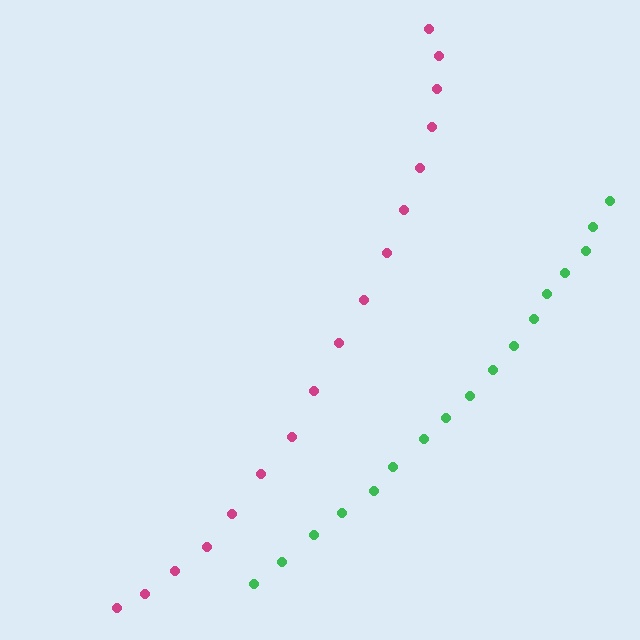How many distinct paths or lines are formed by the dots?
There are 2 distinct paths.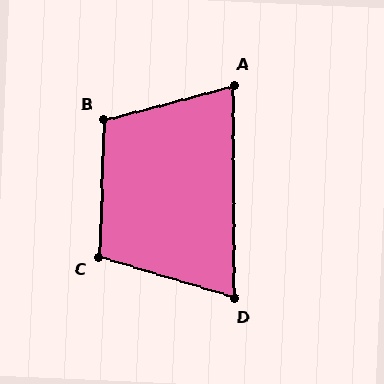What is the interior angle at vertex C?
Approximately 104 degrees (obtuse).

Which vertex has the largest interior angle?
B, at approximately 107 degrees.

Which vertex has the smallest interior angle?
D, at approximately 73 degrees.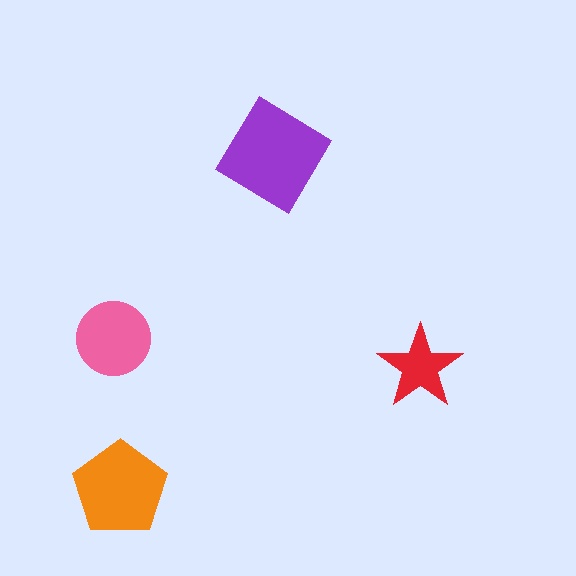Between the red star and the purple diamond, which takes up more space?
The purple diamond.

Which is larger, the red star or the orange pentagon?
The orange pentagon.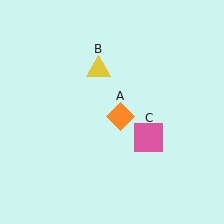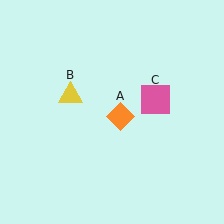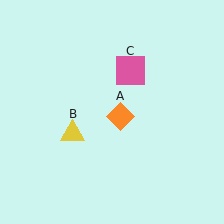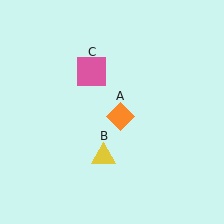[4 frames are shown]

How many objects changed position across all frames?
2 objects changed position: yellow triangle (object B), pink square (object C).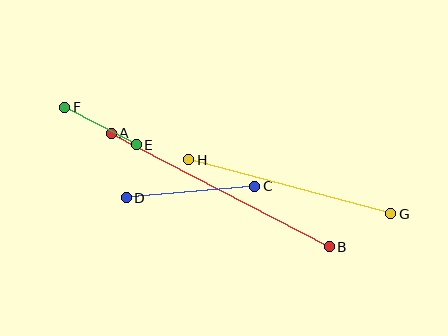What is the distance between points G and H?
The distance is approximately 209 pixels.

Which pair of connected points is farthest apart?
Points A and B are farthest apart.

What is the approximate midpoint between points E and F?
The midpoint is at approximately (101, 126) pixels.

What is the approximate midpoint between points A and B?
The midpoint is at approximately (220, 190) pixels.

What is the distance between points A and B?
The distance is approximately 246 pixels.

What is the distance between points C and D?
The distance is approximately 129 pixels.